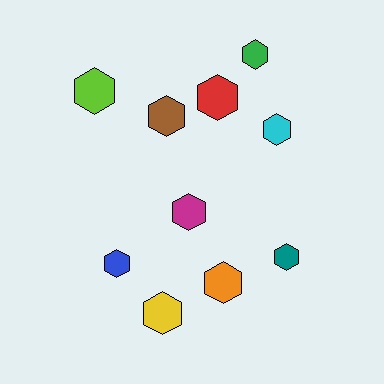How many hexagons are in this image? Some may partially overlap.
There are 10 hexagons.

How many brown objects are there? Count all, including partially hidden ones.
There is 1 brown object.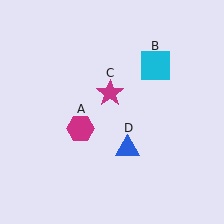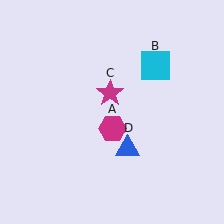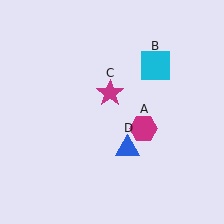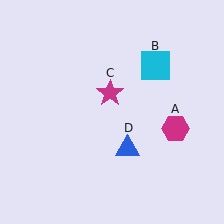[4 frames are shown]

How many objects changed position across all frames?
1 object changed position: magenta hexagon (object A).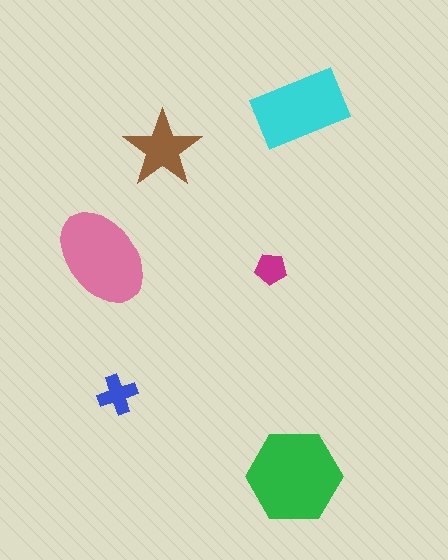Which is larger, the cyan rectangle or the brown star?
The cyan rectangle.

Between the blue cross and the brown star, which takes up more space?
The brown star.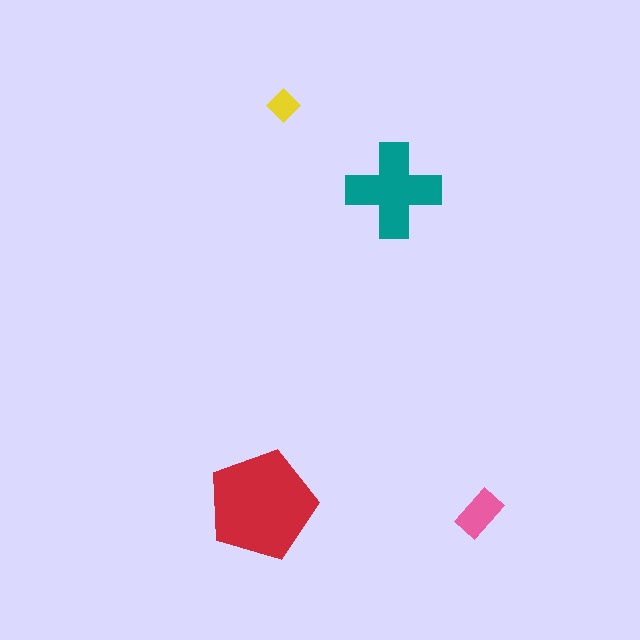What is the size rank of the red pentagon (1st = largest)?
1st.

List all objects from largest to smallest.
The red pentagon, the teal cross, the pink rectangle, the yellow diamond.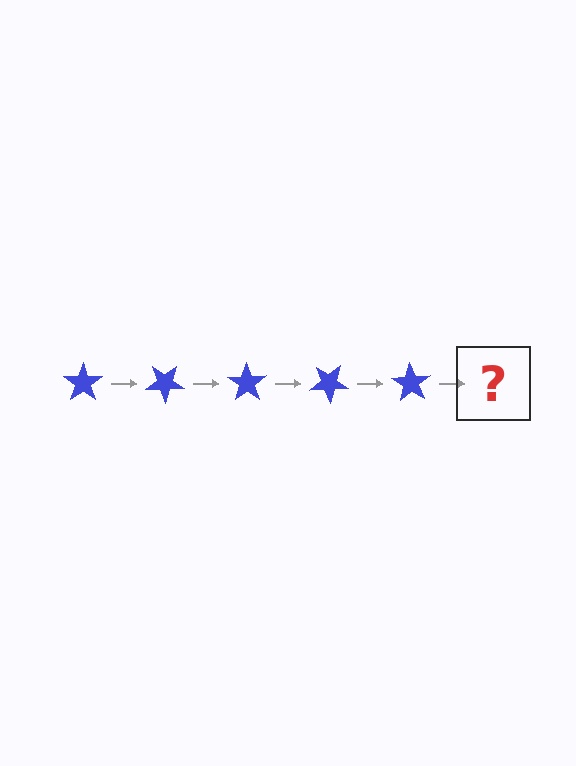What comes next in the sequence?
The next element should be a blue star rotated 175 degrees.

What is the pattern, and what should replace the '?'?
The pattern is that the star rotates 35 degrees each step. The '?' should be a blue star rotated 175 degrees.